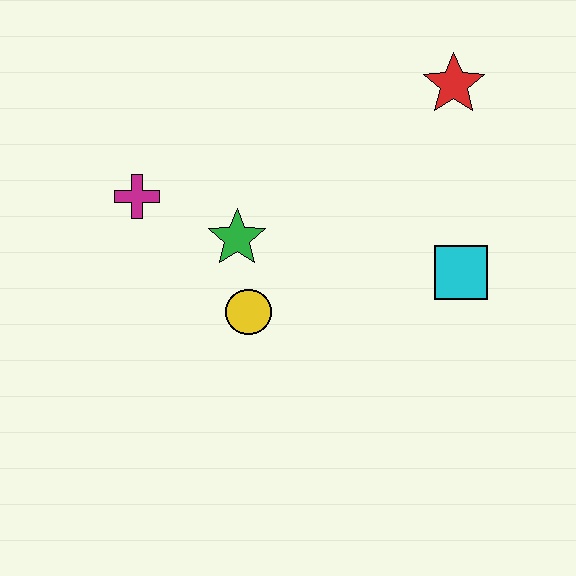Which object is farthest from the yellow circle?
The red star is farthest from the yellow circle.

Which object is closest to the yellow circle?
The green star is closest to the yellow circle.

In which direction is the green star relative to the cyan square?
The green star is to the left of the cyan square.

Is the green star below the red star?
Yes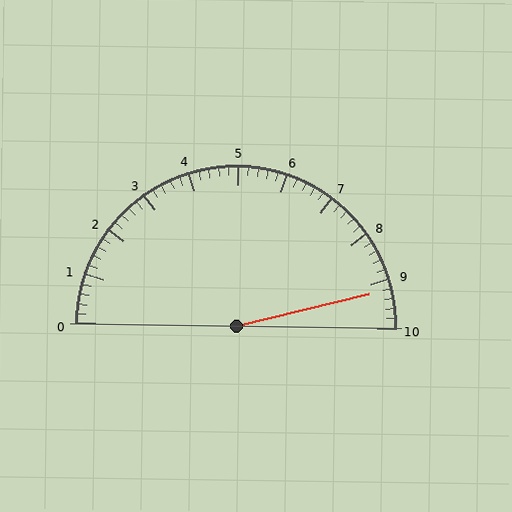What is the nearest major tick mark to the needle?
The nearest major tick mark is 9.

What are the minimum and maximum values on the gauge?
The gauge ranges from 0 to 10.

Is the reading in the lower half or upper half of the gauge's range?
The reading is in the upper half of the range (0 to 10).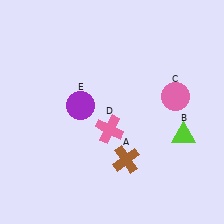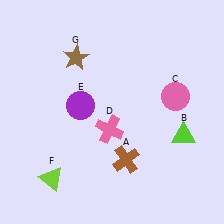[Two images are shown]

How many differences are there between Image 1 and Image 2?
There are 2 differences between the two images.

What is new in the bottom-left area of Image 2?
A lime triangle (F) was added in the bottom-left area of Image 2.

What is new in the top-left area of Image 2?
A brown star (G) was added in the top-left area of Image 2.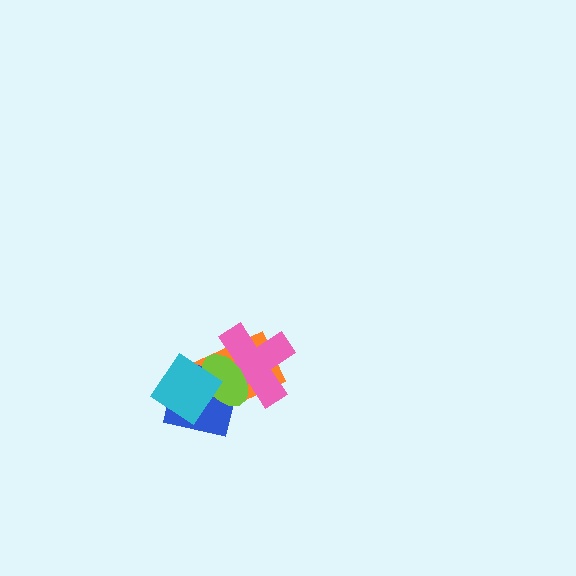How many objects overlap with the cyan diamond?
4 objects overlap with the cyan diamond.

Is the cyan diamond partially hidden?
No, no other shape covers it.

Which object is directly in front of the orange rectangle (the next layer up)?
The blue square is directly in front of the orange rectangle.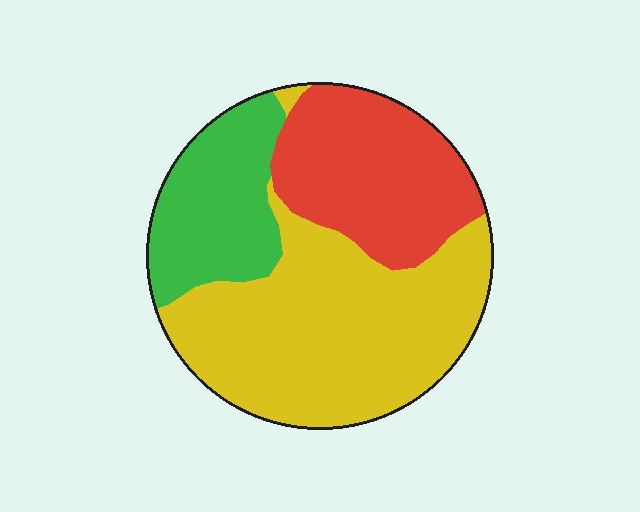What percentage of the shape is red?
Red takes up about one quarter (1/4) of the shape.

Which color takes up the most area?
Yellow, at roughly 50%.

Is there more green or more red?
Red.